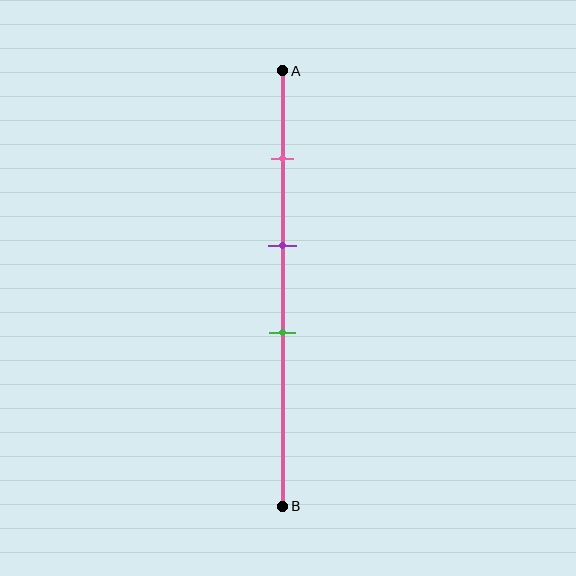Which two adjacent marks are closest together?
The purple and green marks are the closest adjacent pair.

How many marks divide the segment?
There are 3 marks dividing the segment.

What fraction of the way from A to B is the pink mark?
The pink mark is approximately 20% (0.2) of the way from A to B.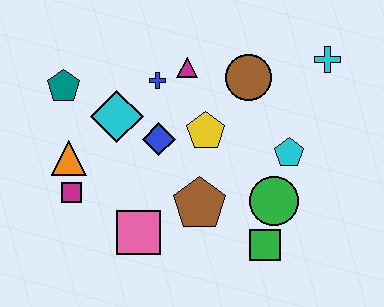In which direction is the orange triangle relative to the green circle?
The orange triangle is to the left of the green circle.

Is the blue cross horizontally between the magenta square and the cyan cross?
Yes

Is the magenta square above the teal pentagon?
No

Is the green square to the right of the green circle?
No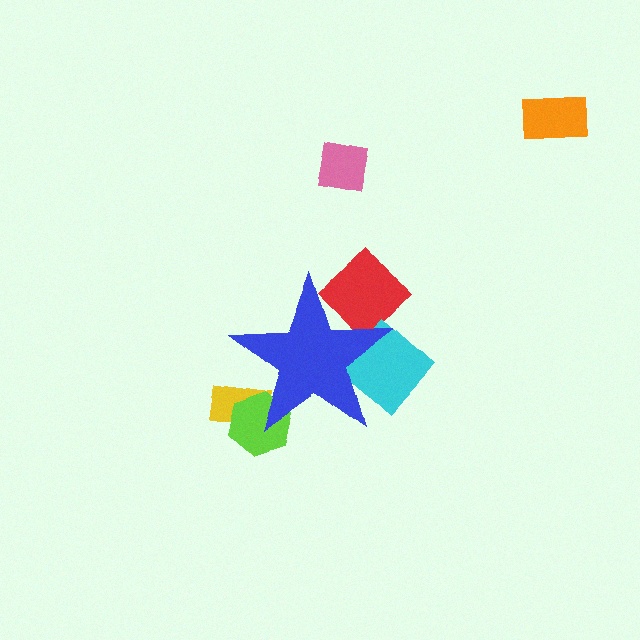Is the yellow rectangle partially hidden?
Yes, the yellow rectangle is partially hidden behind the blue star.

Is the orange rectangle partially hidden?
No, the orange rectangle is fully visible.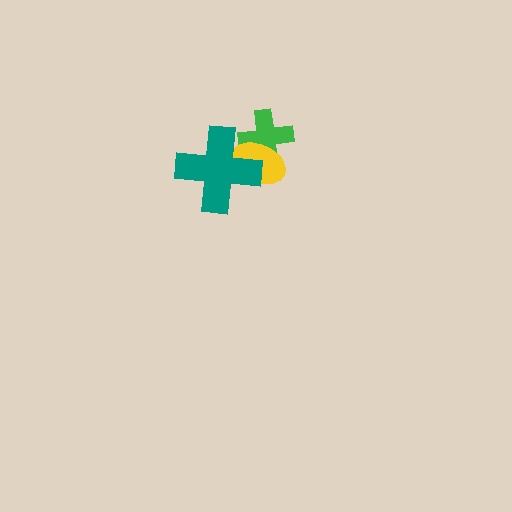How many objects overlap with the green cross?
2 objects overlap with the green cross.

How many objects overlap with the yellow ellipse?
2 objects overlap with the yellow ellipse.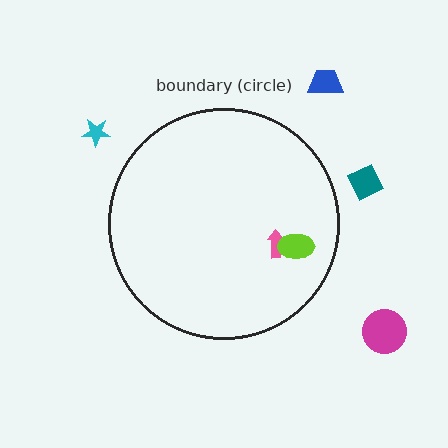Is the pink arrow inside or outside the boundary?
Inside.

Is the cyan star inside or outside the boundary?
Outside.